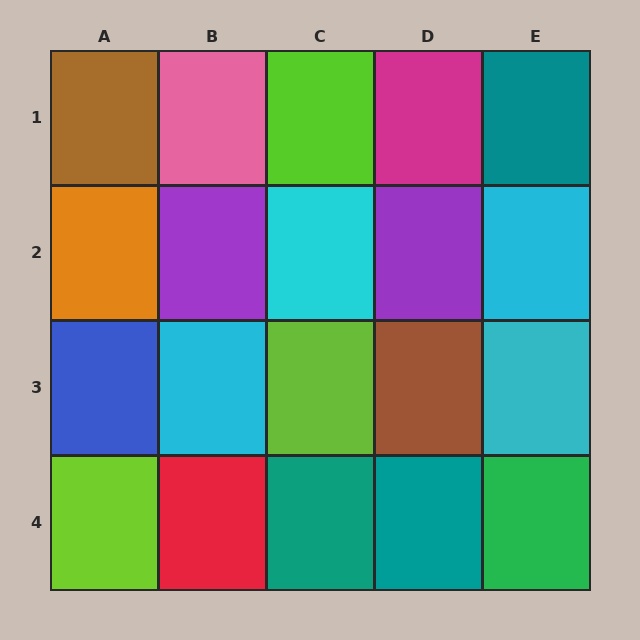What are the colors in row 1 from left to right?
Brown, pink, lime, magenta, teal.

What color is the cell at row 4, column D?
Teal.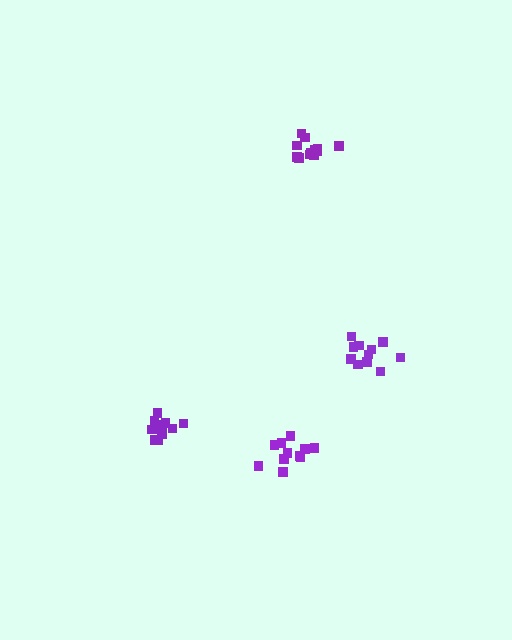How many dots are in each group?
Group 1: 11 dots, Group 2: 12 dots, Group 3: 12 dots, Group 4: 11 dots (46 total).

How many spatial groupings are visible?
There are 4 spatial groupings.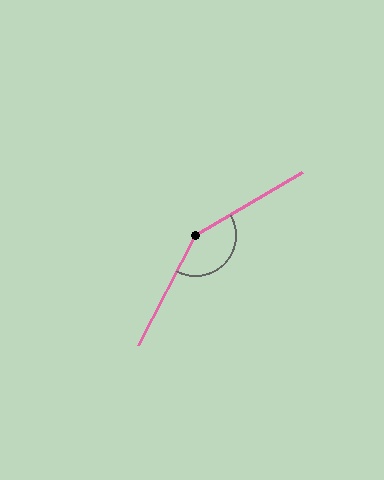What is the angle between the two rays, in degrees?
Approximately 148 degrees.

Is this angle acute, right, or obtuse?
It is obtuse.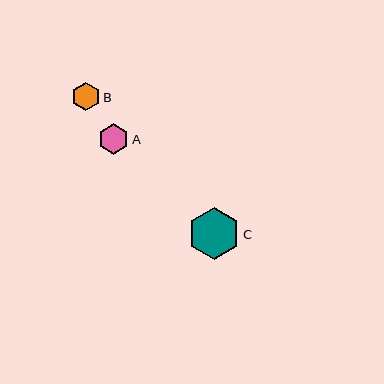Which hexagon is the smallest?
Hexagon B is the smallest with a size of approximately 29 pixels.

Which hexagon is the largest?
Hexagon C is the largest with a size of approximately 52 pixels.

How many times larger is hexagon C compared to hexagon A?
Hexagon C is approximately 1.7 times the size of hexagon A.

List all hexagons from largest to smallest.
From largest to smallest: C, A, B.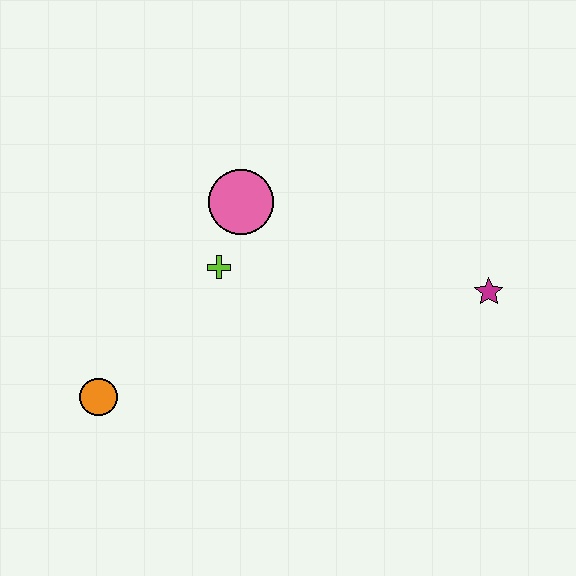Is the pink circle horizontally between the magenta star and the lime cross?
Yes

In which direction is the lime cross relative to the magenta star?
The lime cross is to the left of the magenta star.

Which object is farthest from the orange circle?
The magenta star is farthest from the orange circle.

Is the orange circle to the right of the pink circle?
No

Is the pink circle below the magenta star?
No